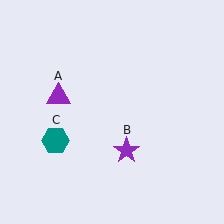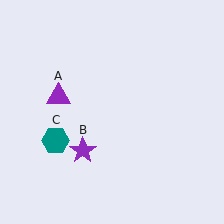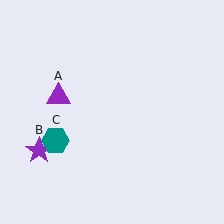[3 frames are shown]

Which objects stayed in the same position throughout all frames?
Purple triangle (object A) and teal hexagon (object C) remained stationary.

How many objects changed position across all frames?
1 object changed position: purple star (object B).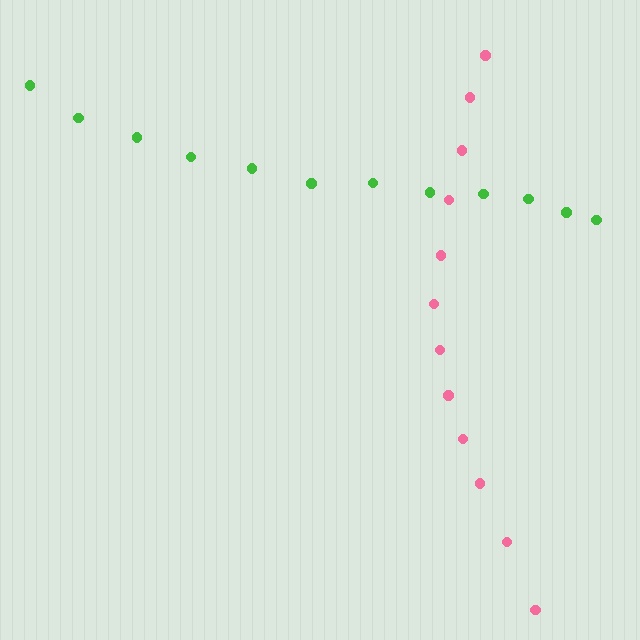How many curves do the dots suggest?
There are 2 distinct paths.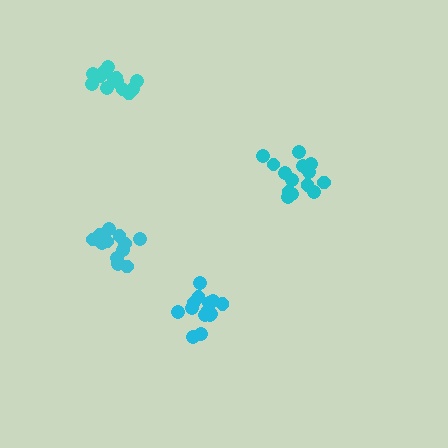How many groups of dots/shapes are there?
There are 4 groups.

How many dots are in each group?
Group 1: 12 dots, Group 2: 14 dots, Group 3: 14 dots, Group 4: 13 dots (53 total).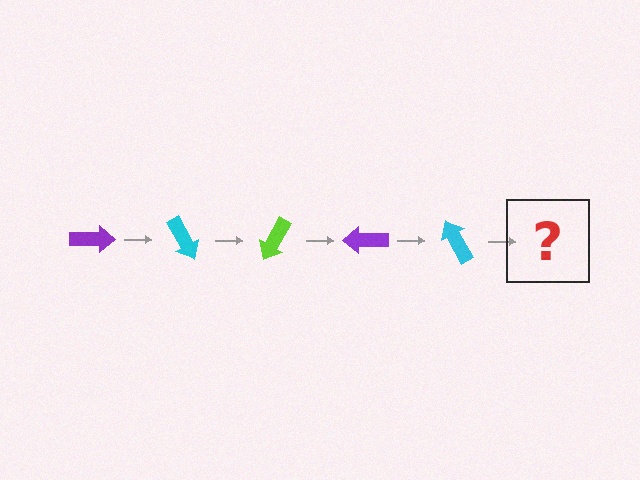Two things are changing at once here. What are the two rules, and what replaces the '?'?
The two rules are that it rotates 60 degrees each step and the color cycles through purple, cyan, and lime. The '?' should be a lime arrow, rotated 300 degrees from the start.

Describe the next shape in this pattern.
It should be a lime arrow, rotated 300 degrees from the start.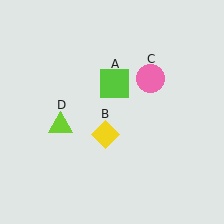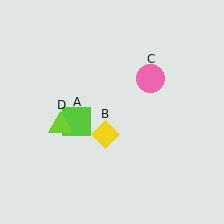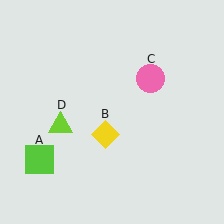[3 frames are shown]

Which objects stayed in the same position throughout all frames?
Yellow diamond (object B) and pink circle (object C) and lime triangle (object D) remained stationary.